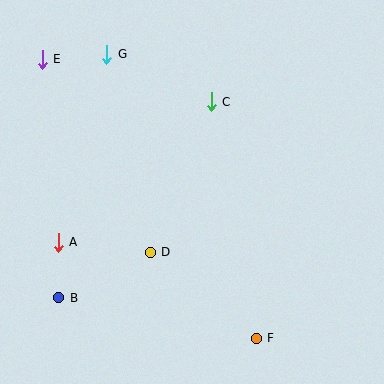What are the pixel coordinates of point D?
Point D is at (150, 252).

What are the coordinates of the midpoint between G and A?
The midpoint between G and A is at (82, 148).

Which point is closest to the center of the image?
Point D at (150, 252) is closest to the center.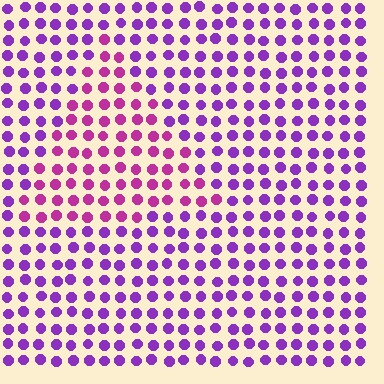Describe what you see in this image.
The image is filled with small purple elements in a uniform arrangement. A triangle-shaped region is visible where the elements are tinted to a slightly different hue, forming a subtle color boundary.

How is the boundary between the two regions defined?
The boundary is defined purely by a slight shift in hue (about 35 degrees). Spacing, size, and orientation are identical on both sides.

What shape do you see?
I see a triangle.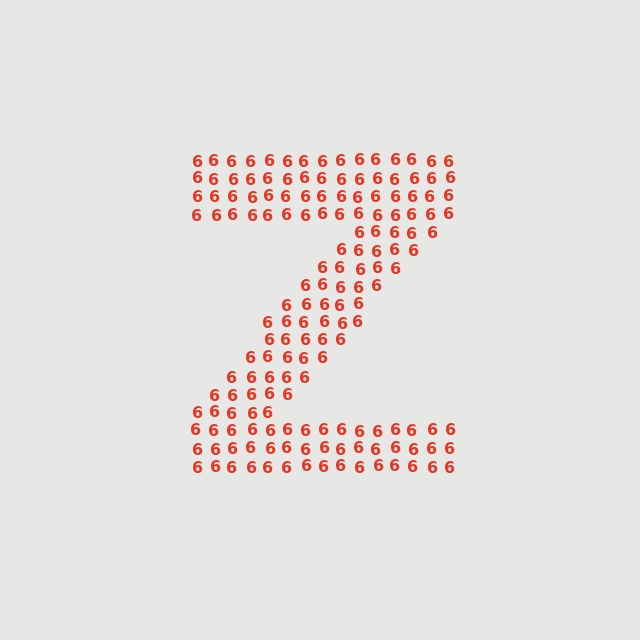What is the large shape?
The large shape is the letter Z.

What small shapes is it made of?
It is made of small digit 6's.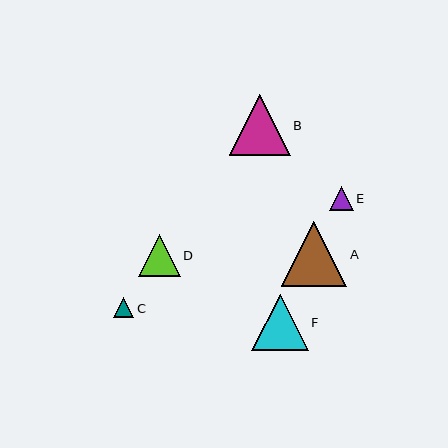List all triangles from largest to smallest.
From largest to smallest: A, B, F, D, E, C.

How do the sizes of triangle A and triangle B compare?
Triangle A and triangle B are approximately the same size.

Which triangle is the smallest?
Triangle C is the smallest with a size of approximately 20 pixels.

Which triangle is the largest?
Triangle A is the largest with a size of approximately 66 pixels.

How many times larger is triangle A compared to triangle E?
Triangle A is approximately 2.8 times the size of triangle E.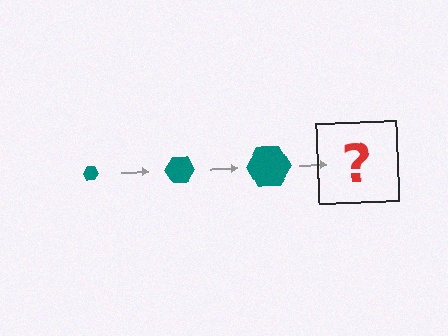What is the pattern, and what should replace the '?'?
The pattern is that the hexagon gets progressively larger each step. The '?' should be a teal hexagon, larger than the previous one.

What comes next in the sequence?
The next element should be a teal hexagon, larger than the previous one.